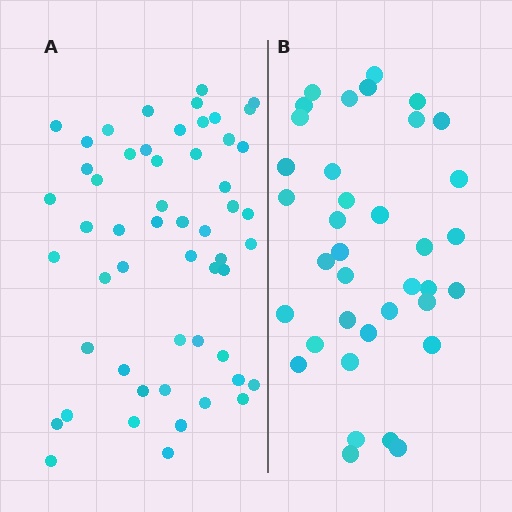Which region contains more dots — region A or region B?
Region A (the left region) has more dots.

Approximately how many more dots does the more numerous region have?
Region A has approximately 15 more dots than region B.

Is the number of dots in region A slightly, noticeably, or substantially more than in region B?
Region A has substantially more. The ratio is roughly 1.5 to 1.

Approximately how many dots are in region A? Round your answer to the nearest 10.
About 50 dots. (The exact count is 54, which rounds to 50.)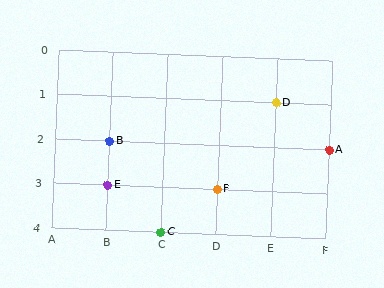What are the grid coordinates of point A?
Point A is at grid coordinates (F, 2).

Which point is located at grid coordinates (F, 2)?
Point A is at (F, 2).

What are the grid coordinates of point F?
Point F is at grid coordinates (D, 3).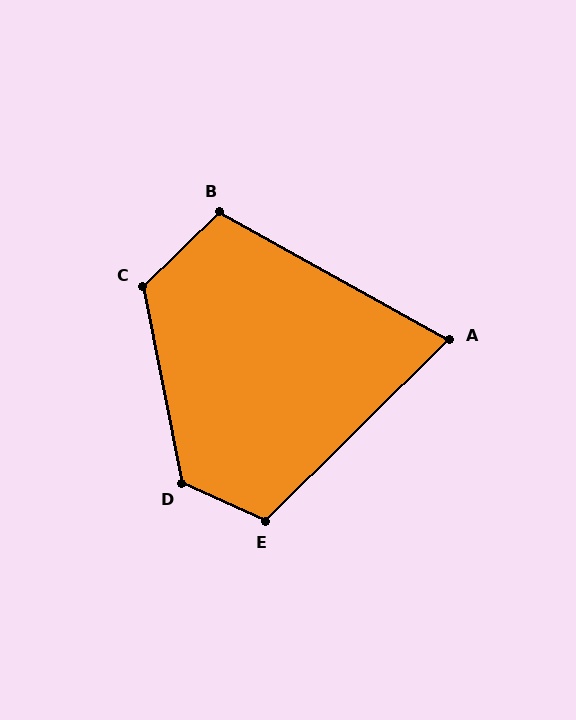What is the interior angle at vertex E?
Approximately 111 degrees (obtuse).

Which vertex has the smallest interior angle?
A, at approximately 74 degrees.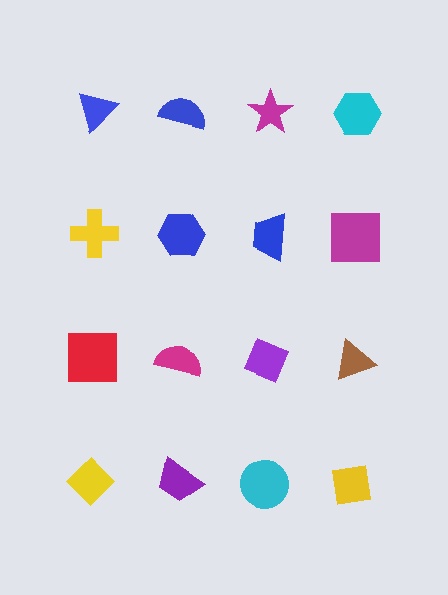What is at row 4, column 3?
A cyan circle.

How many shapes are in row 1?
4 shapes.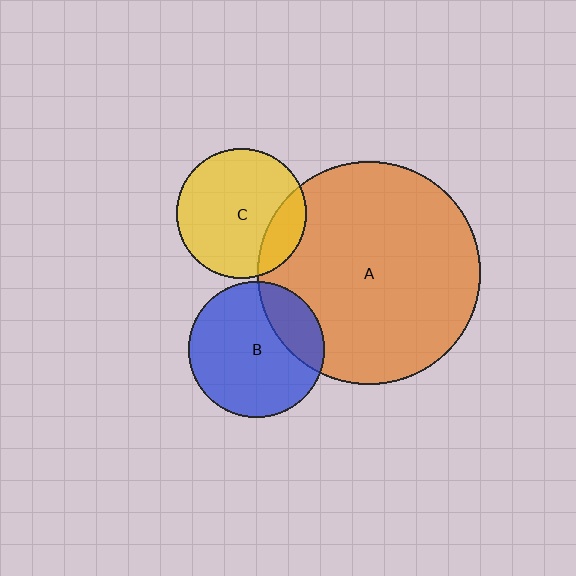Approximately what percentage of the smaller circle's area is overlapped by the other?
Approximately 20%.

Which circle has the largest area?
Circle A (orange).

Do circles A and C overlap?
Yes.